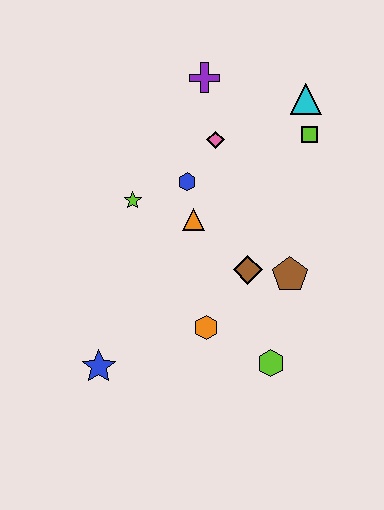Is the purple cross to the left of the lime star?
No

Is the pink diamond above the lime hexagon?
Yes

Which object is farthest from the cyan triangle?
The blue star is farthest from the cyan triangle.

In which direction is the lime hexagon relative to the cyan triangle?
The lime hexagon is below the cyan triangle.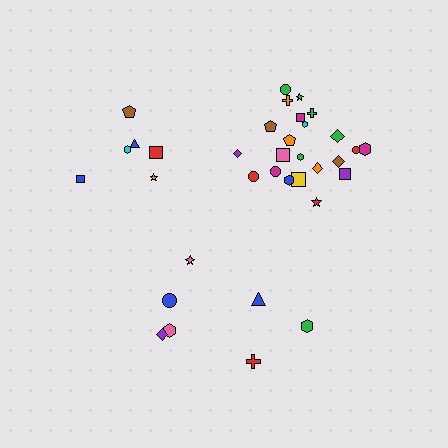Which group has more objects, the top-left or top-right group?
The top-right group.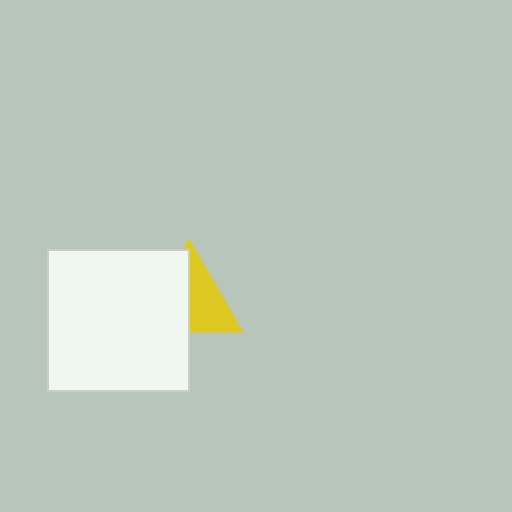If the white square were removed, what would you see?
You would see the complete yellow triangle.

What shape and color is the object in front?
The object in front is a white square.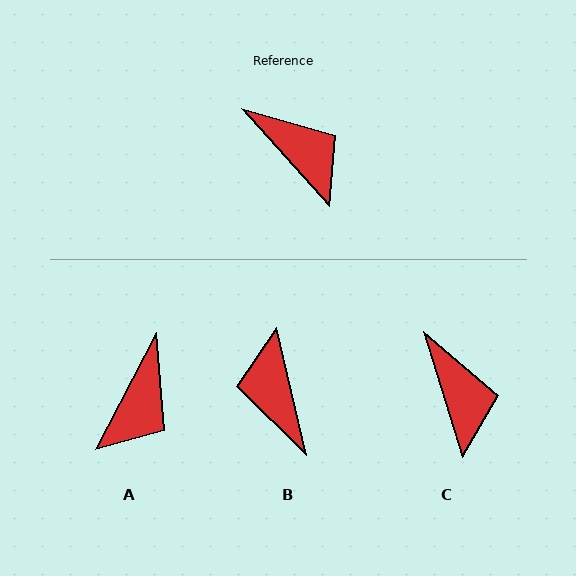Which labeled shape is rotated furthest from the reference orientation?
B, about 152 degrees away.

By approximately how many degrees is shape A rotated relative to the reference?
Approximately 69 degrees clockwise.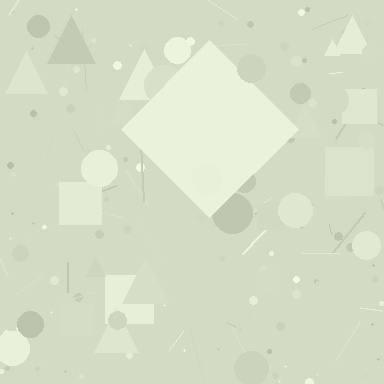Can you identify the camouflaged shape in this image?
The camouflaged shape is a diamond.